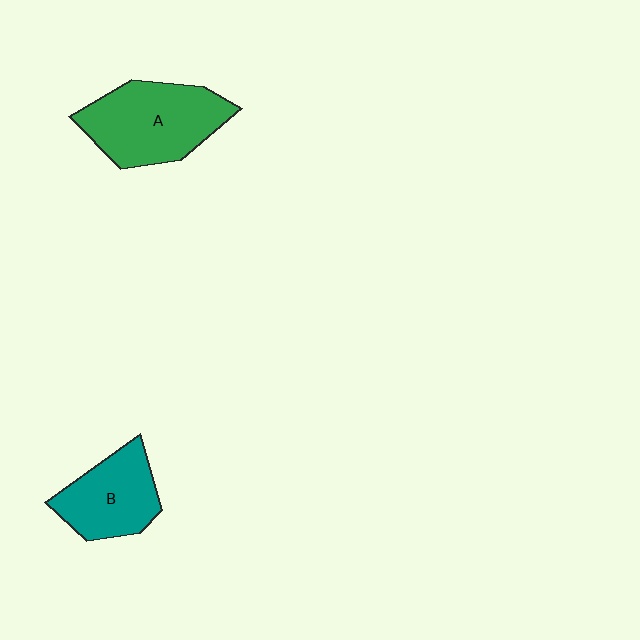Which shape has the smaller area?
Shape B (teal).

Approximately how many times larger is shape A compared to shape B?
Approximately 1.4 times.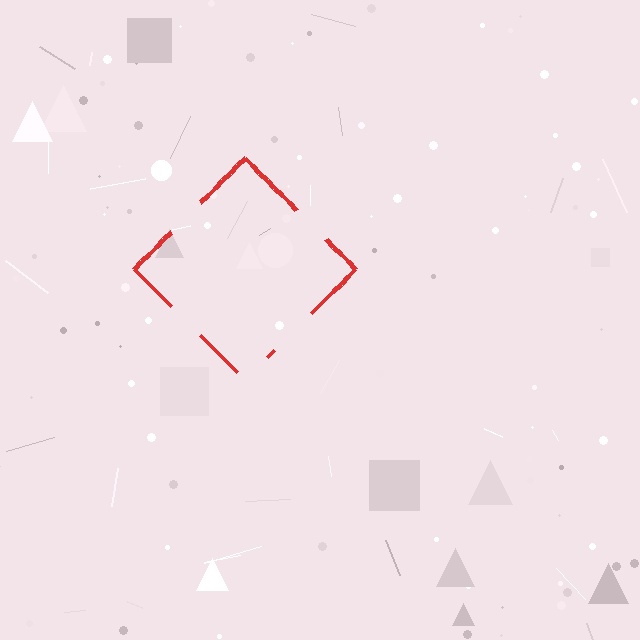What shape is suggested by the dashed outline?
The dashed outline suggests a diamond.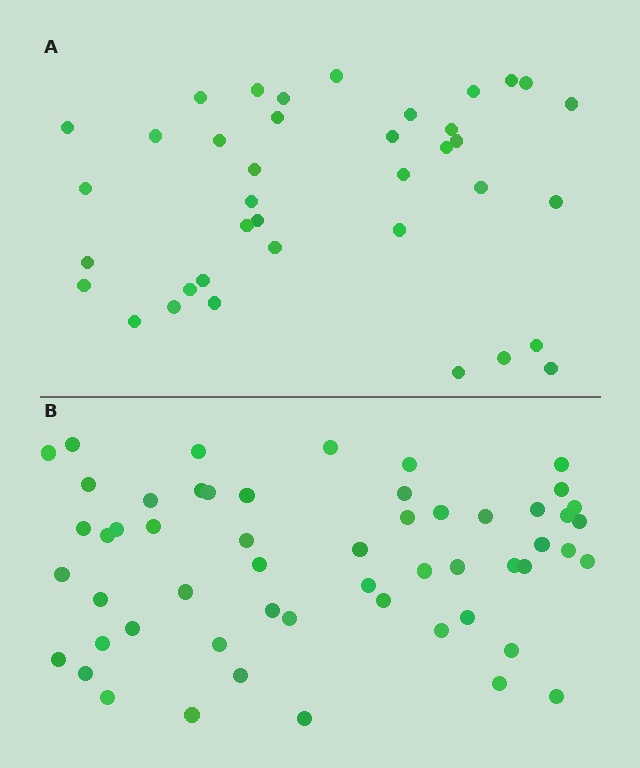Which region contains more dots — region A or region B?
Region B (the bottom region) has more dots.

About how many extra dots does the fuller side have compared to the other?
Region B has approximately 15 more dots than region A.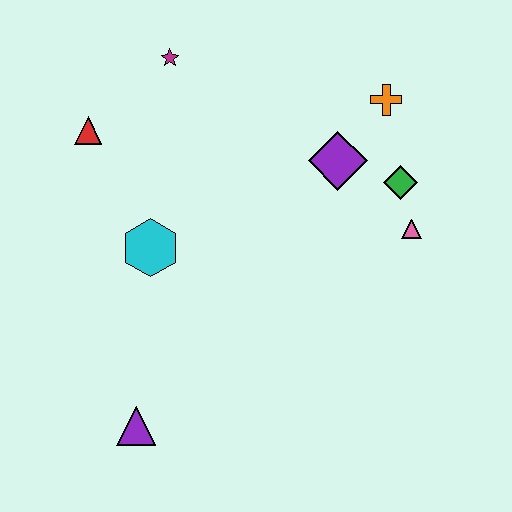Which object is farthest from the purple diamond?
The purple triangle is farthest from the purple diamond.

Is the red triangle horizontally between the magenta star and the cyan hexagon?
No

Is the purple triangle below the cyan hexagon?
Yes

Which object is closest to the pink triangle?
The green diamond is closest to the pink triangle.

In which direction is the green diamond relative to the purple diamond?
The green diamond is to the right of the purple diamond.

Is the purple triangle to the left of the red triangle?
No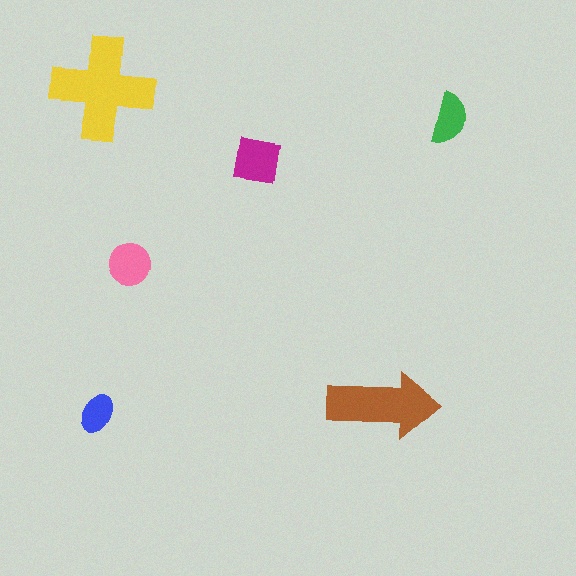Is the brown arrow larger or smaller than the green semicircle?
Larger.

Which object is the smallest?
The blue ellipse.